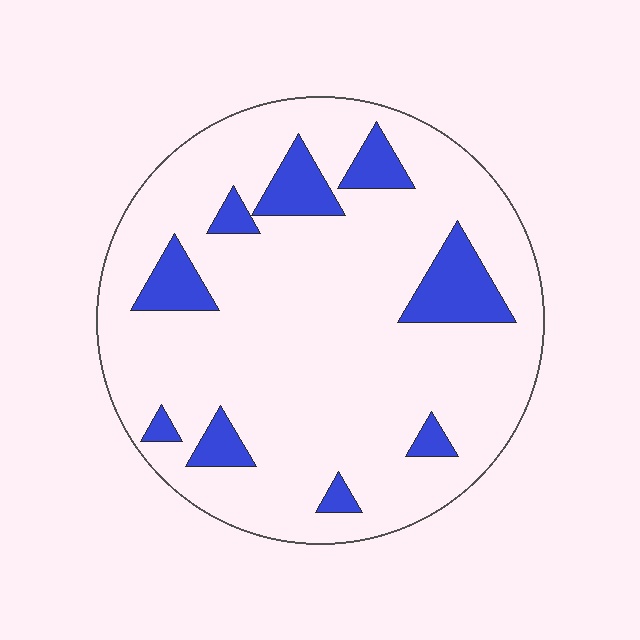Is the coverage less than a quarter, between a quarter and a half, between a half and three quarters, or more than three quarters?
Less than a quarter.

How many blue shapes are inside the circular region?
9.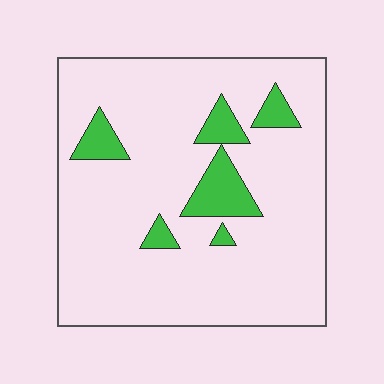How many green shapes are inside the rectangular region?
6.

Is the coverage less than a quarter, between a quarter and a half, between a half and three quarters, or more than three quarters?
Less than a quarter.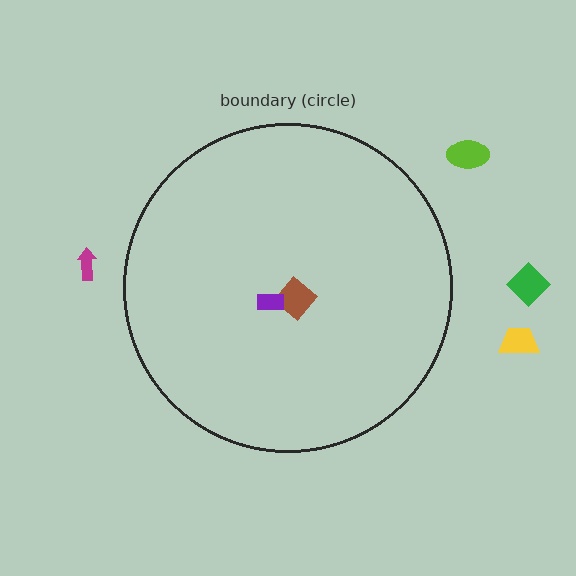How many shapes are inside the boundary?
2 inside, 4 outside.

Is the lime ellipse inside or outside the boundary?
Outside.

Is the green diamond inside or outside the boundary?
Outside.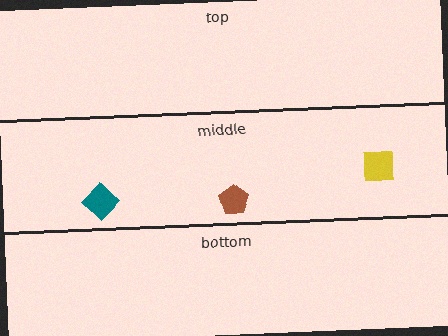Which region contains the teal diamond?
The middle region.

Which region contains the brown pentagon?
The middle region.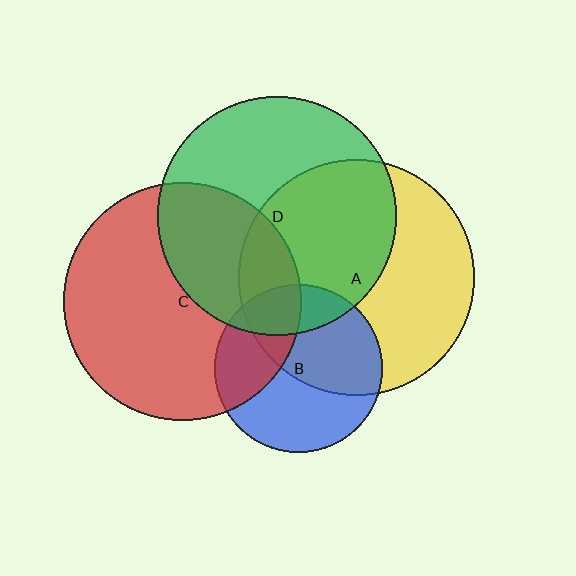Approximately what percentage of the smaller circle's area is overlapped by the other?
Approximately 50%.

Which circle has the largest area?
Circle D (green).